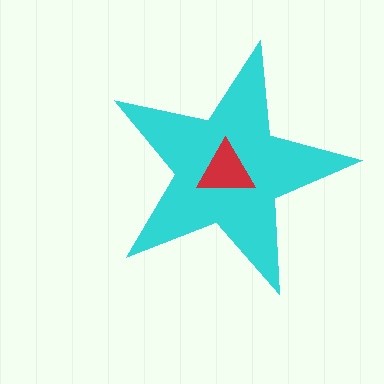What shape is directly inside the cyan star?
The red triangle.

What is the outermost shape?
The cyan star.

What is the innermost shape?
The red triangle.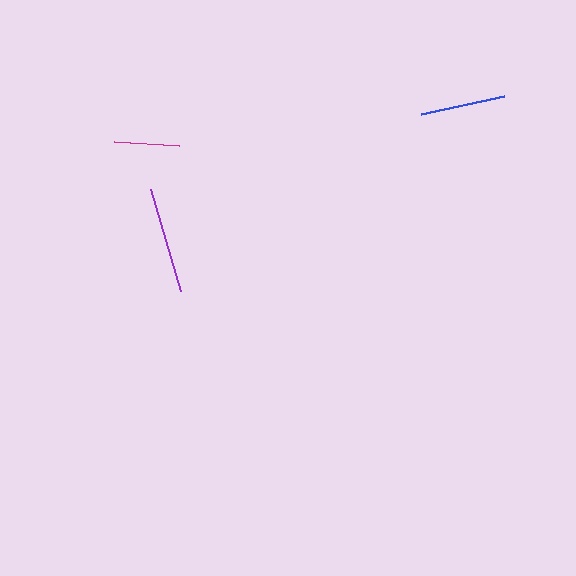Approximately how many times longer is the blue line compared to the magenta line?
The blue line is approximately 1.3 times the length of the magenta line.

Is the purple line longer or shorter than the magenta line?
The purple line is longer than the magenta line.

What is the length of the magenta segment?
The magenta segment is approximately 65 pixels long.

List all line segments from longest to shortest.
From longest to shortest: purple, blue, magenta.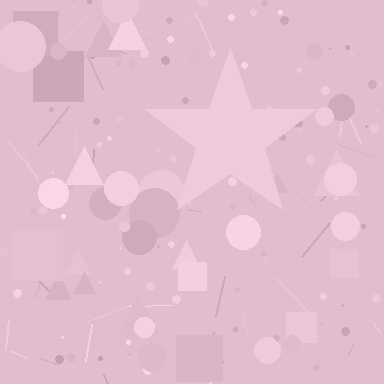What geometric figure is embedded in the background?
A star is embedded in the background.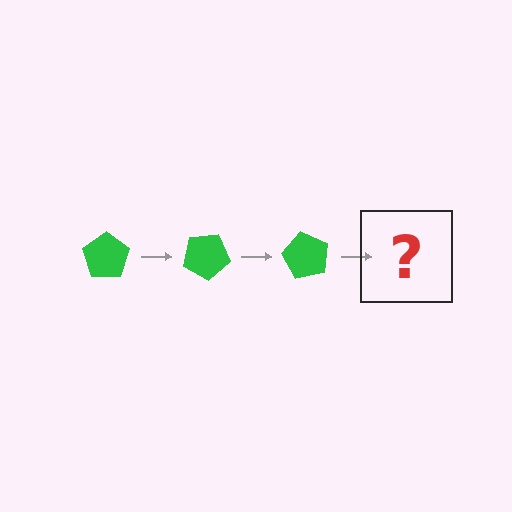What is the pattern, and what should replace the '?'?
The pattern is that the pentagon rotates 30 degrees each step. The '?' should be a green pentagon rotated 90 degrees.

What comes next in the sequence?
The next element should be a green pentagon rotated 90 degrees.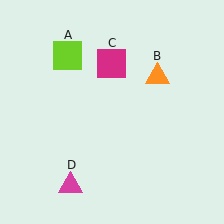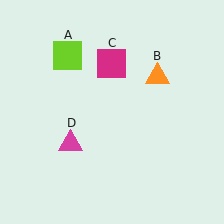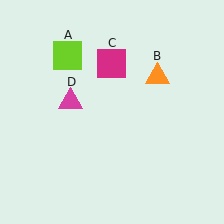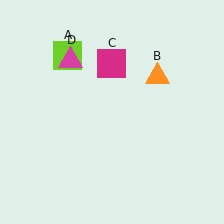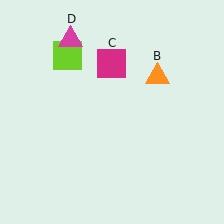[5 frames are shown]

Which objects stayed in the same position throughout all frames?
Lime square (object A) and orange triangle (object B) and magenta square (object C) remained stationary.